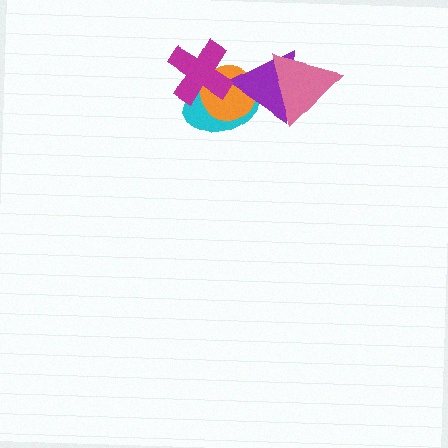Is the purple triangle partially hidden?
Yes, it is partially covered by another shape.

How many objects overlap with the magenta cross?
2 objects overlap with the magenta cross.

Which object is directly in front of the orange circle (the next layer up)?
The purple triangle is directly in front of the orange circle.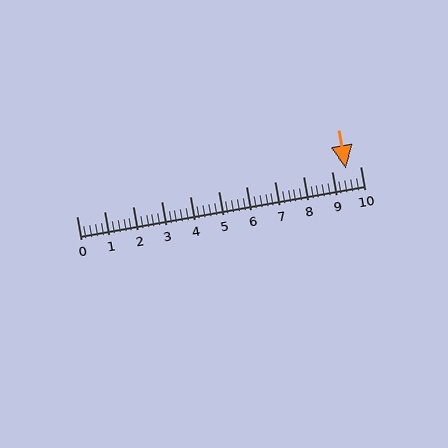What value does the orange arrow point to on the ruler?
The orange arrow points to approximately 9.5.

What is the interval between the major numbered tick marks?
The major tick marks are spaced 1 units apart.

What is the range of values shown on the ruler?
The ruler shows values from 0 to 10.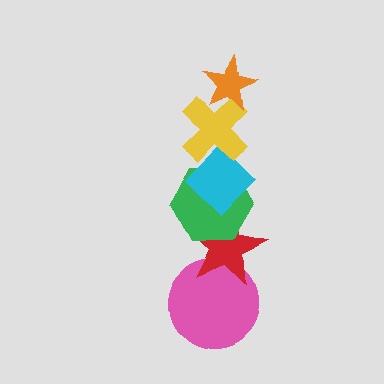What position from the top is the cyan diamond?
The cyan diamond is 3rd from the top.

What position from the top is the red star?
The red star is 5th from the top.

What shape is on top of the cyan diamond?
The yellow cross is on top of the cyan diamond.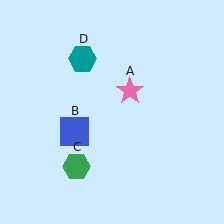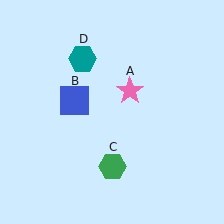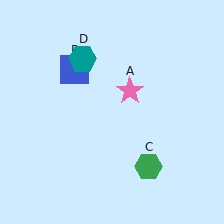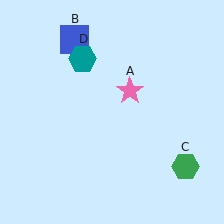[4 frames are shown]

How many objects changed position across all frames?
2 objects changed position: blue square (object B), green hexagon (object C).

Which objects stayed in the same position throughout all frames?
Pink star (object A) and teal hexagon (object D) remained stationary.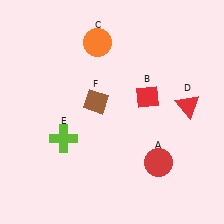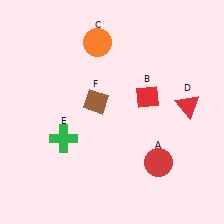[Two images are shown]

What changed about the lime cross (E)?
In Image 1, E is lime. In Image 2, it changed to green.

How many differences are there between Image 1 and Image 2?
There is 1 difference between the two images.